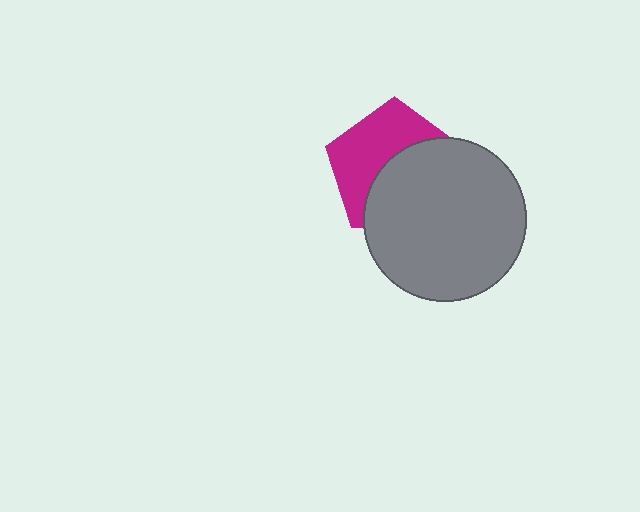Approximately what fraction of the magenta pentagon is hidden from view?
Roughly 52% of the magenta pentagon is hidden behind the gray circle.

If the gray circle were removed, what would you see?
You would see the complete magenta pentagon.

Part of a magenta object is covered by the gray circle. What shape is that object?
It is a pentagon.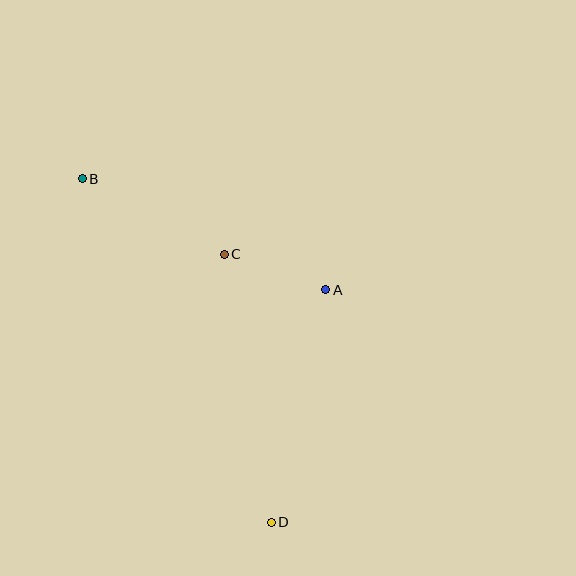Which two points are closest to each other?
Points A and C are closest to each other.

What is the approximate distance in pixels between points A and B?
The distance between A and B is approximately 268 pixels.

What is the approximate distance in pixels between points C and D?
The distance between C and D is approximately 272 pixels.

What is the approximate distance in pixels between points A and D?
The distance between A and D is approximately 239 pixels.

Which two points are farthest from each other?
Points B and D are farthest from each other.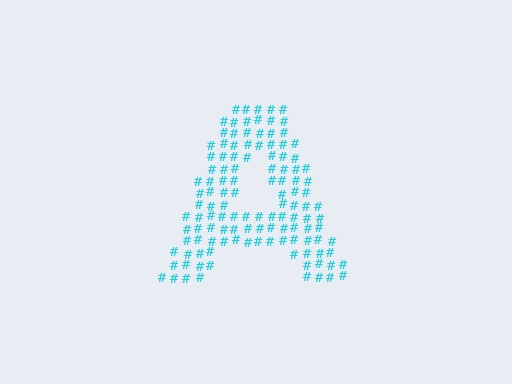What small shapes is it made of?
It is made of small hash symbols.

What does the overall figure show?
The overall figure shows the letter A.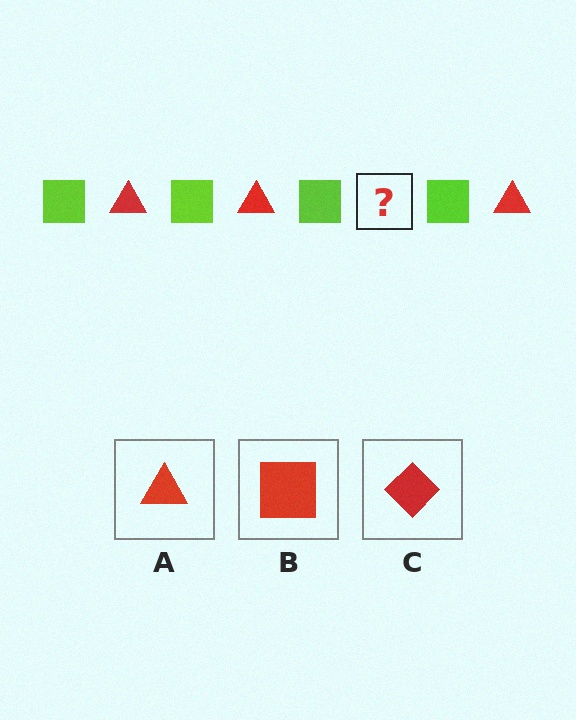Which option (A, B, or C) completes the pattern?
A.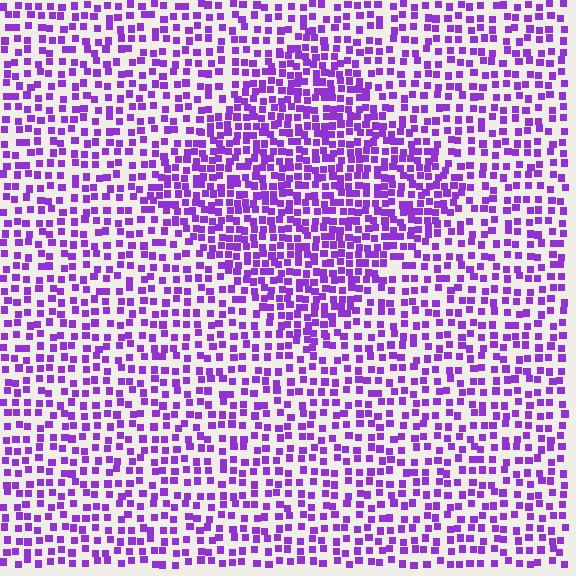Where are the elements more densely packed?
The elements are more densely packed inside the diamond boundary.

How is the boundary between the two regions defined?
The boundary is defined by a change in element density (approximately 1.7x ratio). All elements are the same color, size, and shape.